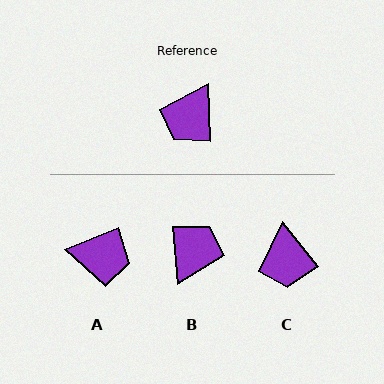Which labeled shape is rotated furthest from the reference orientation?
B, about 178 degrees away.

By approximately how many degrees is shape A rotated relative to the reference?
Approximately 110 degrees counter-clockwise.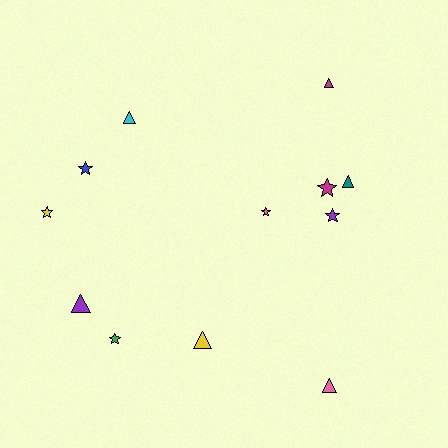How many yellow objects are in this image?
There are 2 yellow objects.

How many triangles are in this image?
There are 6 triangles.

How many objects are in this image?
There are 12 objects.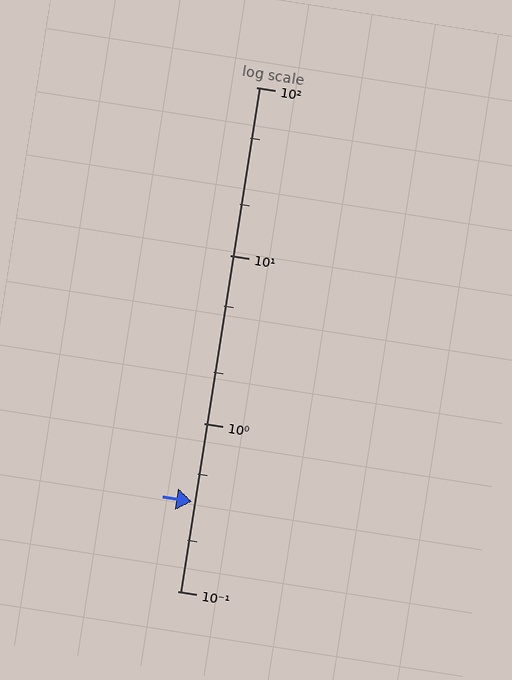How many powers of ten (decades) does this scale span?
The scale spans 3 decades, from 0.1 to 100.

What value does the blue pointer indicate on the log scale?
The pointer indicates approximately 0.34.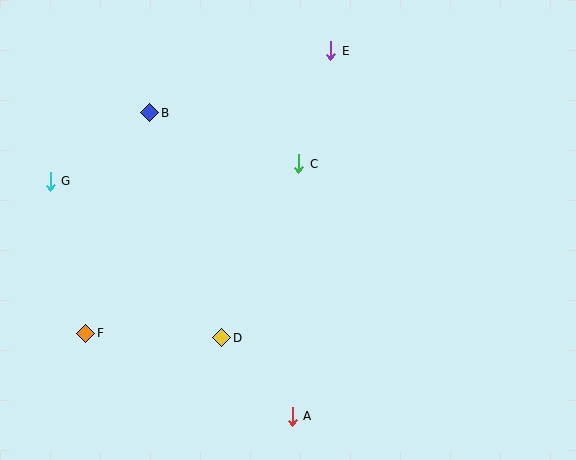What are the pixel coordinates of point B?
Point B is at (150, 113).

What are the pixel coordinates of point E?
Point E is at (331, 51).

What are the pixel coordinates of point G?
Point G is at (50, 181).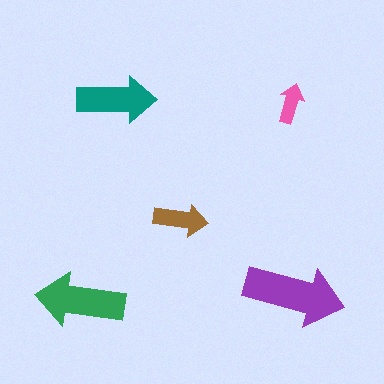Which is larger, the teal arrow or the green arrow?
The green one.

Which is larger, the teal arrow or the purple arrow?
The purple one.